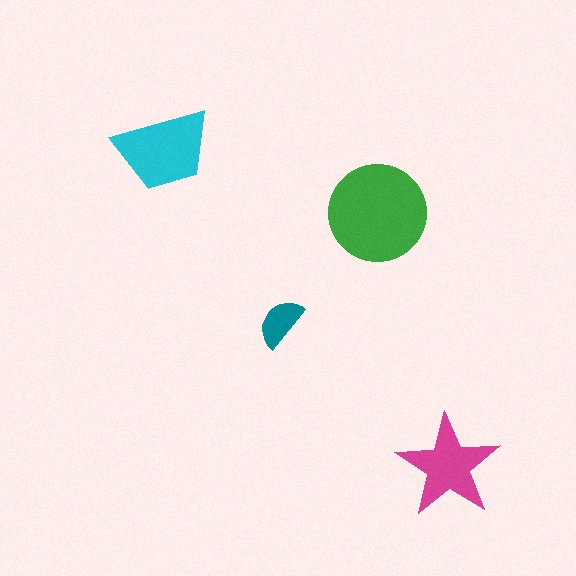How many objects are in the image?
There are 4 objects in the image.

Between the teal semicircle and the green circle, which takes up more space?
The green circle.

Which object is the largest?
The green circle.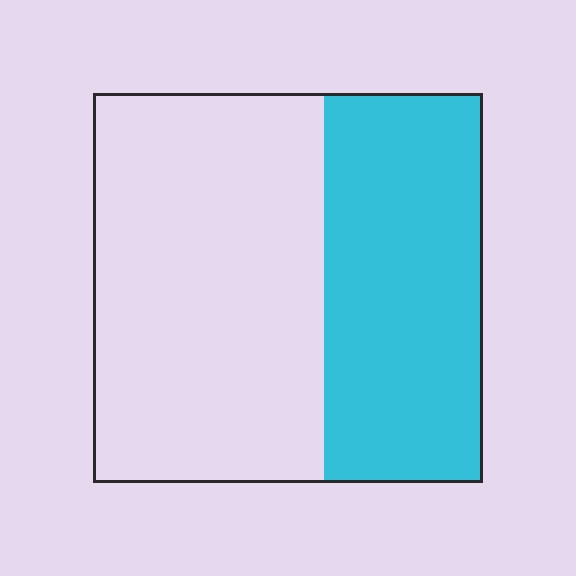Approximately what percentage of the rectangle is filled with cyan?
Approximately 40%.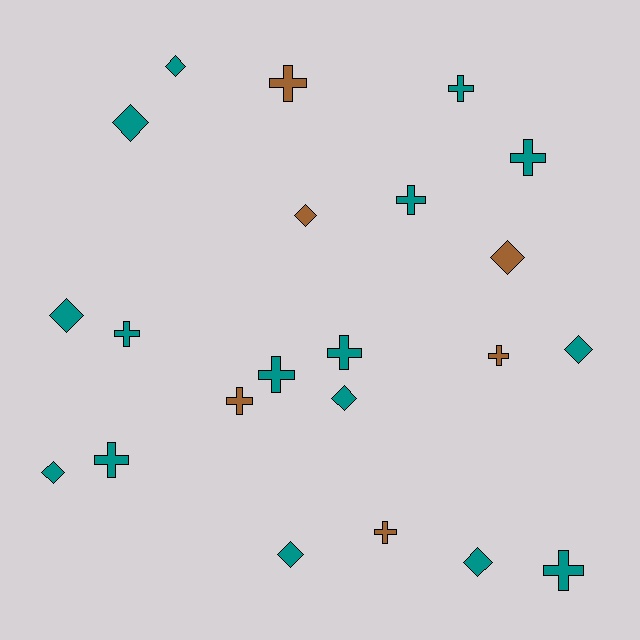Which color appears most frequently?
Teal, with 16 objects.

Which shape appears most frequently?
Cross, with 12 objects.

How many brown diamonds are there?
There are 2 brown diamonds.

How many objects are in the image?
There are 22 objects.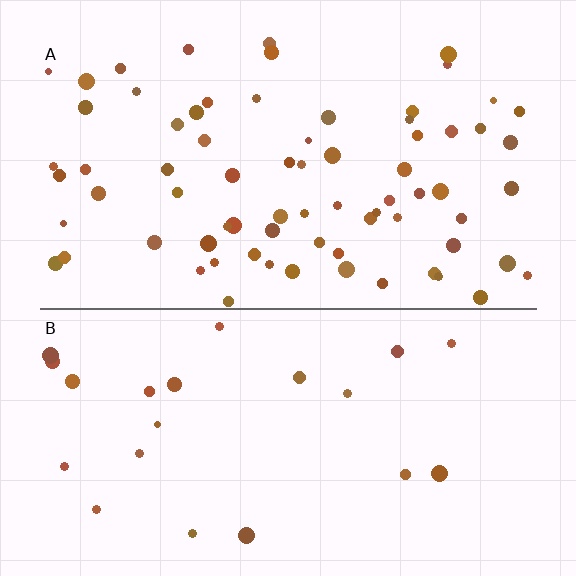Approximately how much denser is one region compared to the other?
Approximately 3.3× — region A over region B.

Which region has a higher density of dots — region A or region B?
A (the top).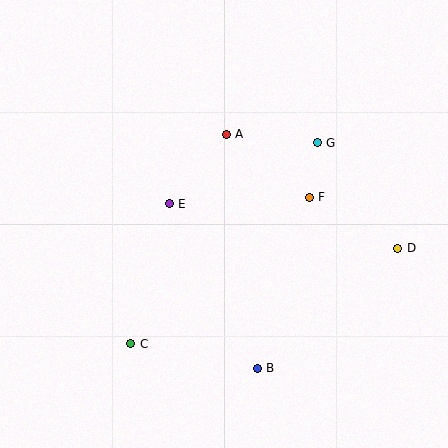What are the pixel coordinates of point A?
Point A is at (226, 134).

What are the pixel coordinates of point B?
Point B is at (257, 368).